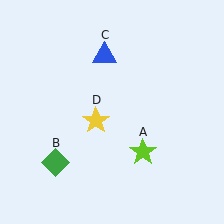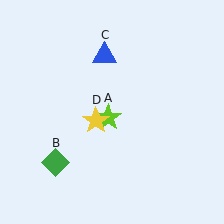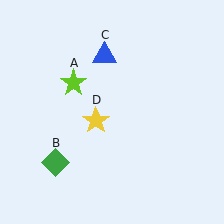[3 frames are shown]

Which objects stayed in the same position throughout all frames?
Green diamond (object B) and blue triangle (object C) and yellow star (object D) remained stationary.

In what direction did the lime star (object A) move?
The lime star (object A) moved up and to the left.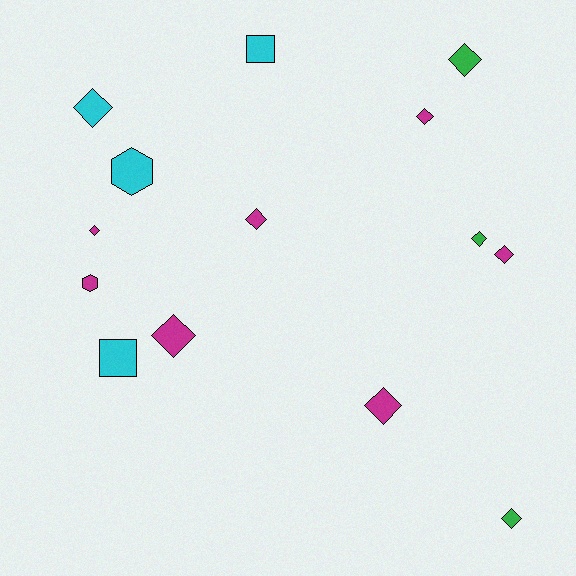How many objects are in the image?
There are 14 objects.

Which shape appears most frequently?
Diamond, with 10 objects.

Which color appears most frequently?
Magenta, with 7 objects.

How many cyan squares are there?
There are 2 cyan squares.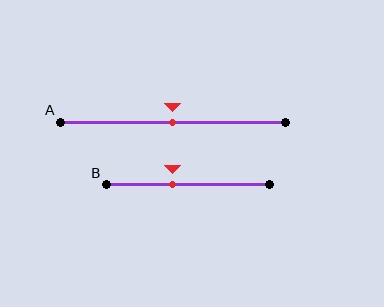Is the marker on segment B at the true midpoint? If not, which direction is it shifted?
No, the marker on segment B is shifted to the left by about 10% of the segment length.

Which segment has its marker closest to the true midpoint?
Segment A has its marker closest to the true midpoint.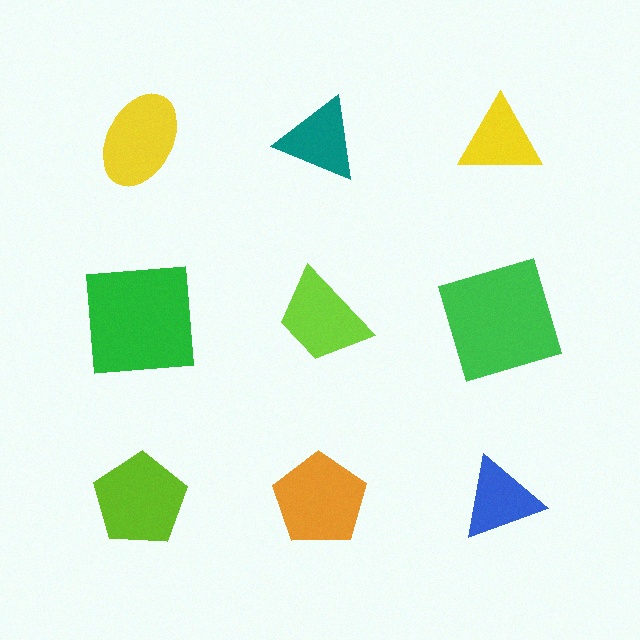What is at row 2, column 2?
A lime trapezoid.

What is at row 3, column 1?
A lime pentagon.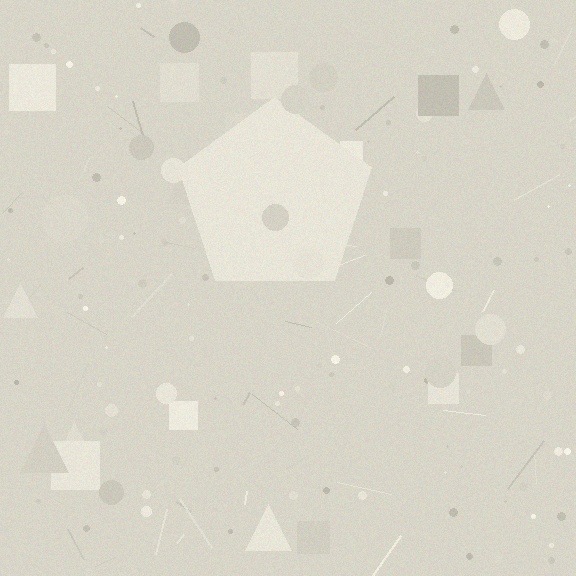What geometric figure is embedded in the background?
A pentagon is embedded in the background.